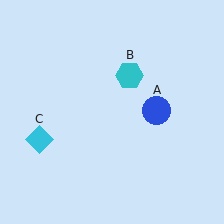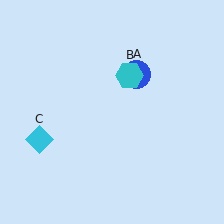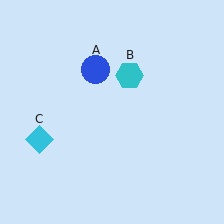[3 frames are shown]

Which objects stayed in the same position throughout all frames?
Cyan hexagon (object B) and cyan diamond (object C) remained stationary.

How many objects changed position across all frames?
1 object changed position: blue circle (object A).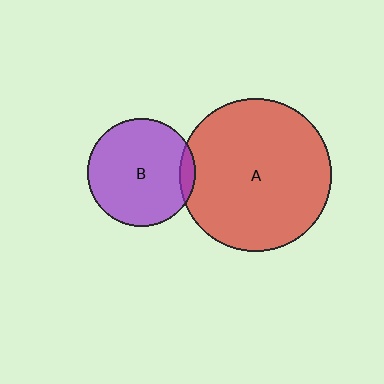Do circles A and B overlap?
Yes.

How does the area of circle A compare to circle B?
Approximately 2.0 times.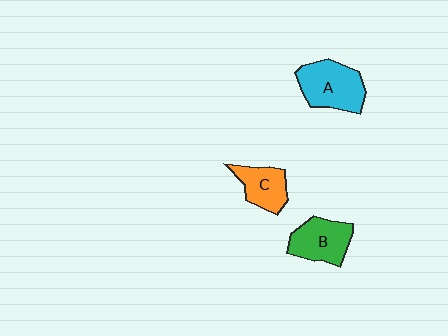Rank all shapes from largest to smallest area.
From largest to smallest: A (cyan), B (green), C (orange).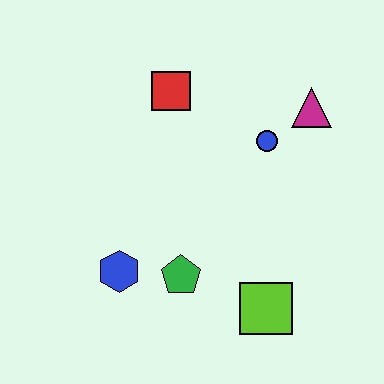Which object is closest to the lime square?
The green pentagon is closest to the lime square.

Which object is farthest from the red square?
The lime square is farthest from the red square.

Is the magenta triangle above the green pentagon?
Yes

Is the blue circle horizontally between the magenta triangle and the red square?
Yes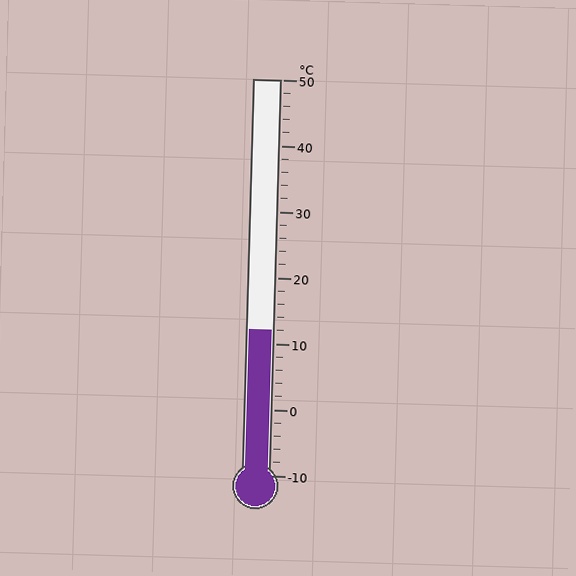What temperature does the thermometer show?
The thermometer shows approximately 12°C.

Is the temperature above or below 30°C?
The temperature is below 30°C.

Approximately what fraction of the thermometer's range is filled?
The thermometer is filled to approximately 35% of its range.